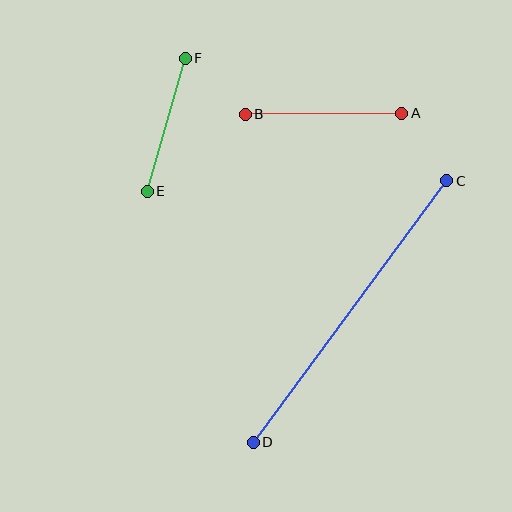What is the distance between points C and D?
The distance is approximately 325 pixels.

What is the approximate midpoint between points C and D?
The midpoint is at approximately (350, 311) pixels.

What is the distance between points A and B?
The distance is approximately 156 pixels.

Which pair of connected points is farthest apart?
Points C and D are farthest apart.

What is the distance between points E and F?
The distance is approximately 139 pixels.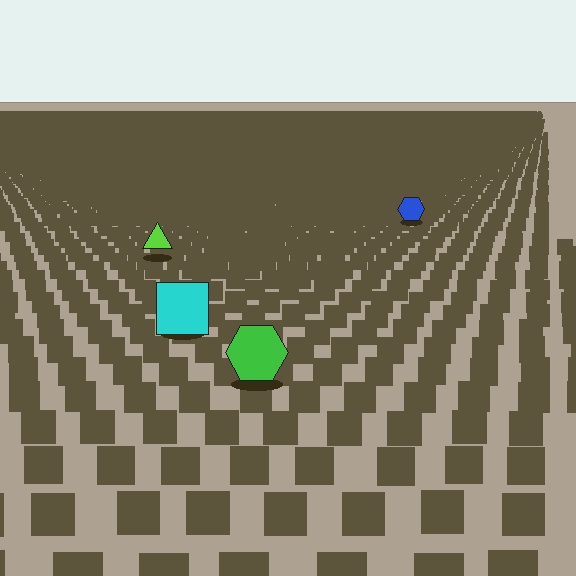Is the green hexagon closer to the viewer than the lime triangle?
Yes. The green hexagon is closer — you can tell from the texture gradient: the ground texture is coarser near it.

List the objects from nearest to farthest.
From nearest to farthest: the green hexagon, the cyan square, the lime triangle, the blue hexagon.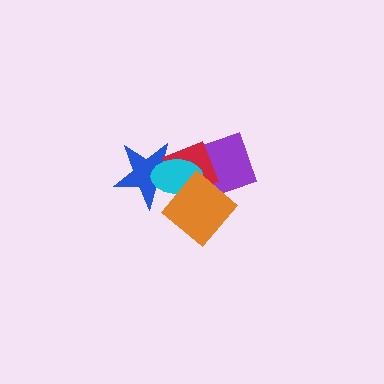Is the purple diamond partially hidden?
Yes, it is partially covered by another shape.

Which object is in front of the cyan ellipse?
The orange diamond is in front of the cyan ellipse.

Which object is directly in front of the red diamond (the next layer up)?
The cyan ellipse is directly in front of the red diamond.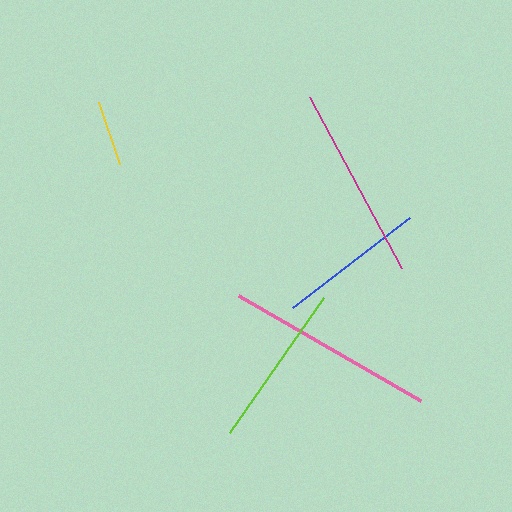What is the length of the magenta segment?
The magenta segment is approximately 194 pixels long.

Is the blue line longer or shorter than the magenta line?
The magenta line is longer than the blue line.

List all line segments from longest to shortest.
From longest to shortest: pink, magenta, lime, blue, yellow.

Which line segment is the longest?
The pink line is the longest at approximately 211 pixels.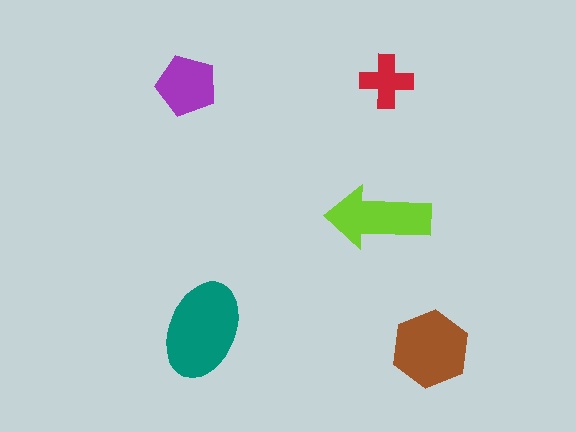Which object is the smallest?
The red cross.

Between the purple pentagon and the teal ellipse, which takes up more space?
The teal ellipse.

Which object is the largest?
The teal ellipse.